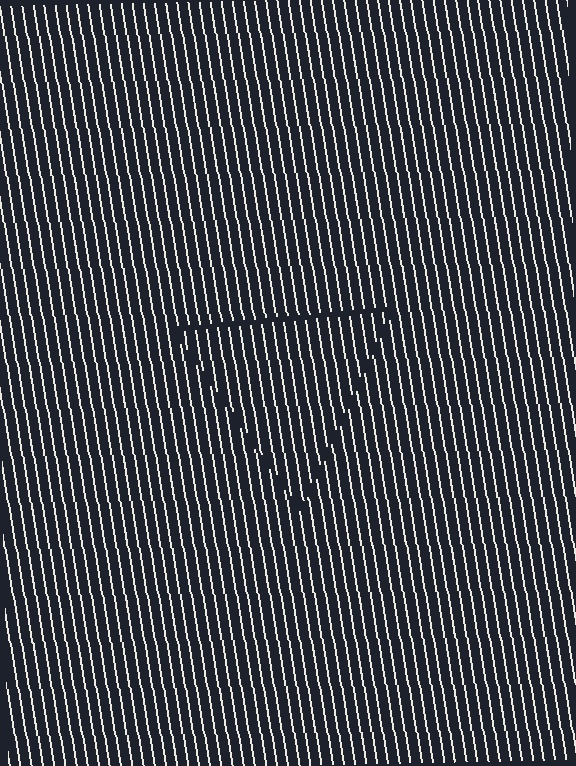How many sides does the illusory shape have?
3 sides — the line-ends trace a triangle.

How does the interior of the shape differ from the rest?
The interior of the shape contains the same grating, shifted by half a period — the contour is defined by the phase discontinuity where line-ends from the inner and outer gratings abut.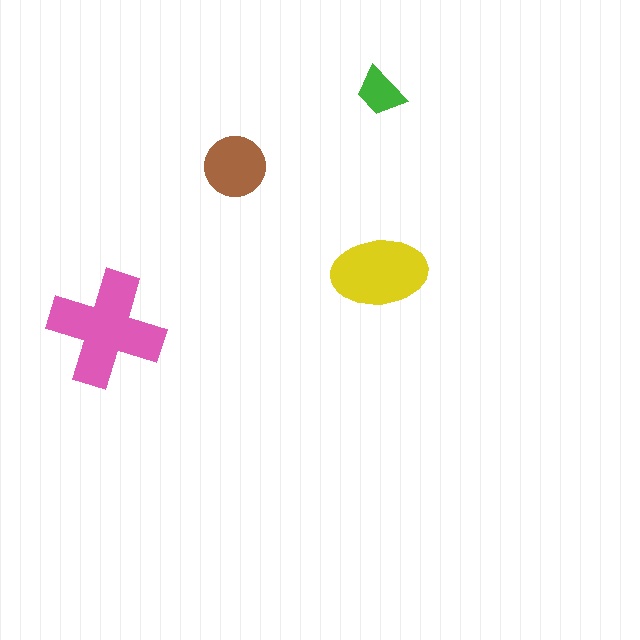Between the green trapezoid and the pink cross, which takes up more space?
The pink cross.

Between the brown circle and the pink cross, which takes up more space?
The pink cross.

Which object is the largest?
The pink cross.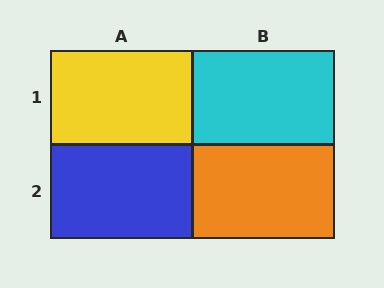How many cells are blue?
1 cell is blue.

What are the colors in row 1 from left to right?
Yellow, cyan.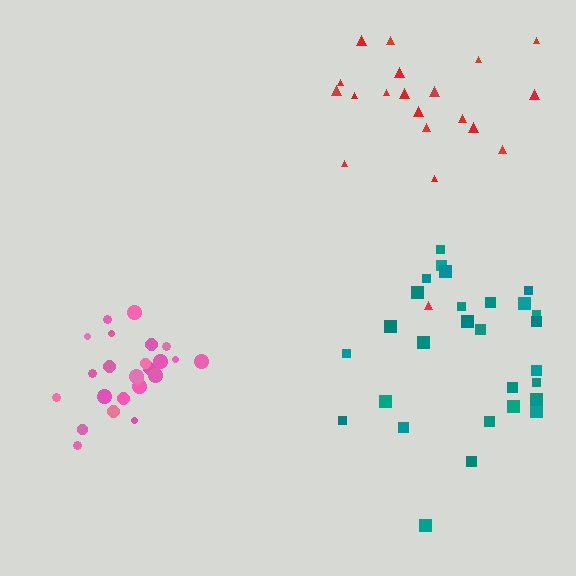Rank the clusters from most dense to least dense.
pink, teal, red.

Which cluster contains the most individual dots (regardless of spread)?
Teal (29).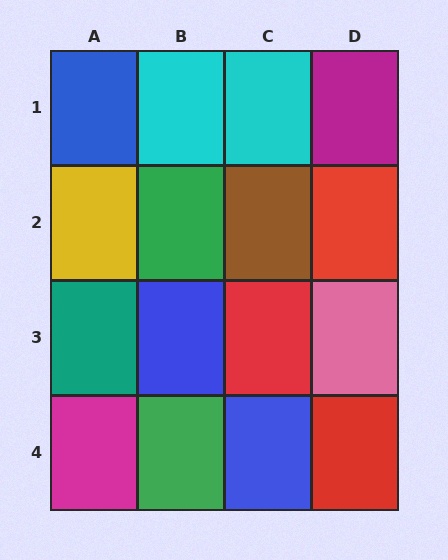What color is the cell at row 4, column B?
Green.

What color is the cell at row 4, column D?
Red.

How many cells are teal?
1 cell is teal.